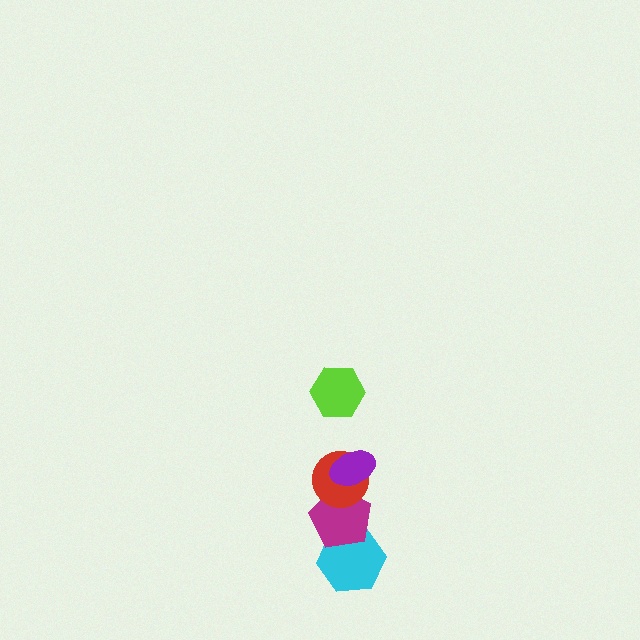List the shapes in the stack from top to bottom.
From top to bottom: the lime hexagon, the purple ellipse, the red circle, the magenta pentagon, the cyan hexagon.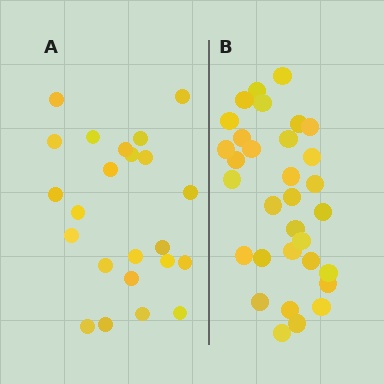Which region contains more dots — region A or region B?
Region B (the right region) has more dots.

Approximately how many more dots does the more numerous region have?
Region B has roughly 8 or so more dots than region A.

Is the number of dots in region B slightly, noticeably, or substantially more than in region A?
Region B has noticeably more, but not dramatically so. The ratio is roughly 1.4 to 1.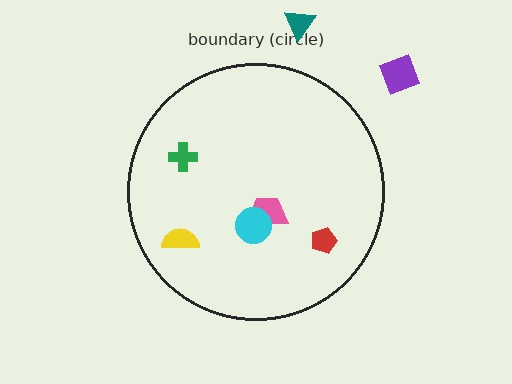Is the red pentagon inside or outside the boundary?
Inside.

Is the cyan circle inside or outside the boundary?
Inside.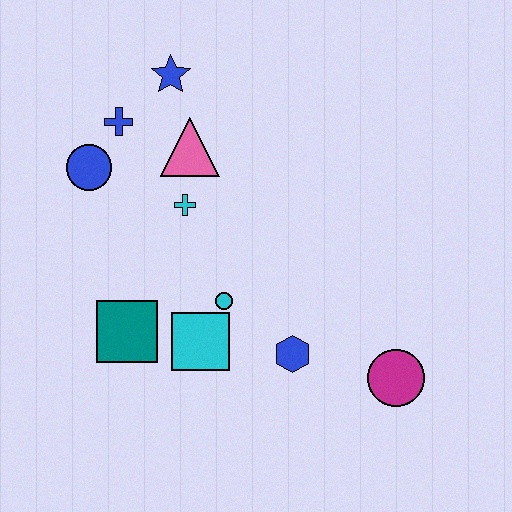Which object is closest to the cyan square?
The cyan circle is closest to the cyan square.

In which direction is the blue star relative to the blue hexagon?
The blue star is above the blue hexagon.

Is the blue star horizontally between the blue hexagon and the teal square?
Yes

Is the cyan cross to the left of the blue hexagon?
Yes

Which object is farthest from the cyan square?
The blue star is farthest from the cyan square.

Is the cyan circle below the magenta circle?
No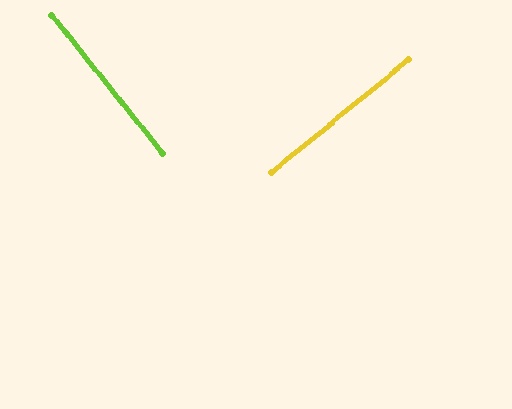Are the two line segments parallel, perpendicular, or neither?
Perpendicular — they meet at approximately 89°.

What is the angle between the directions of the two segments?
Approximately 89 degrees.